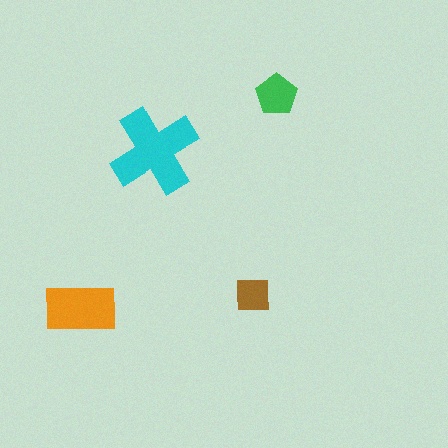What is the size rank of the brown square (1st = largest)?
4th.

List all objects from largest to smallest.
The cyan cross, the orange rectangle, the green pentagon, the brown square.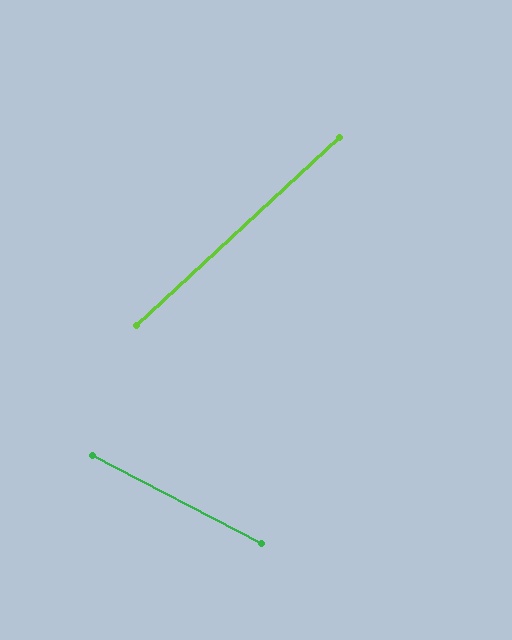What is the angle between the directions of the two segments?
Approximately 70 degrees.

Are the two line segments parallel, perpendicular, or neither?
Neither parallel nor perpendicular — they differ by about 70°.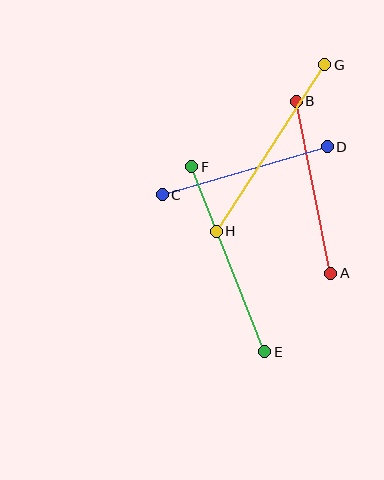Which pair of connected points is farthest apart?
Points E and F are farthest apart.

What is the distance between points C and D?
The distance is approximately 172 pixels.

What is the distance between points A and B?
The distance is approximately 175 pixels.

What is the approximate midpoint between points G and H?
The midpoint is at approximately (270, 148) pixels.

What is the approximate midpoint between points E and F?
The midpoint is at approximately (228, 259) pixels.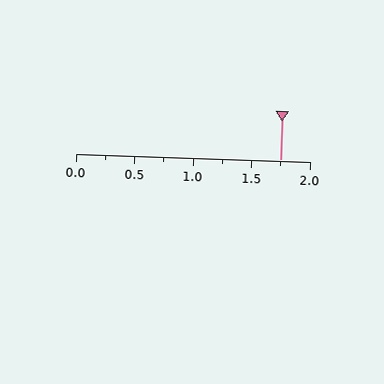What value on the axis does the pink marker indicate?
The marker indicates approximately 1.75.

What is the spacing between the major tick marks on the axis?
The major ticks are spaced 0.5 apart.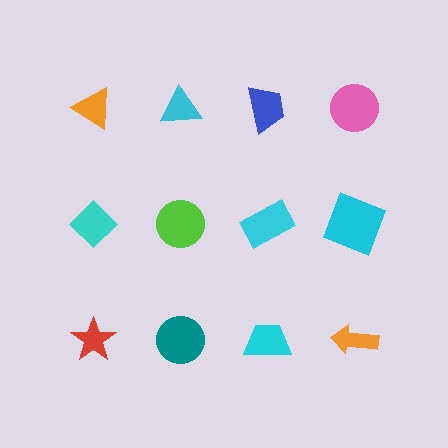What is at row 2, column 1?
A cyan diamond.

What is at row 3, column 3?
A cyan trapezoid.